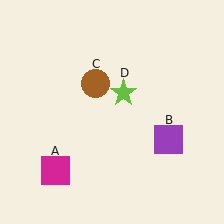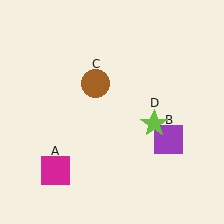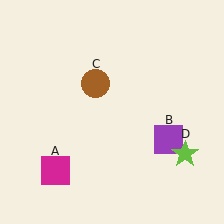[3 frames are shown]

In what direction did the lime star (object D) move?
The lime star (object D) moved down and to the right.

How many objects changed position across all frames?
1 object changed position: lime star (object D).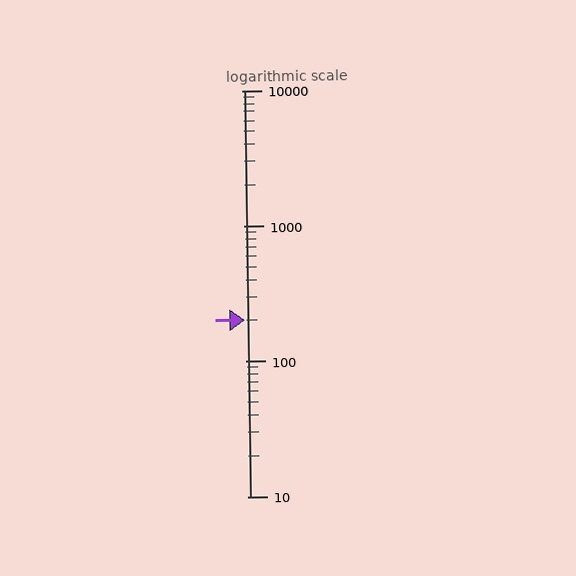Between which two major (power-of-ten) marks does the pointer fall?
The pointer is between 100 and 1000.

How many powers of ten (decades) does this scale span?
The scale spans 3 decades, from 10 to 10000.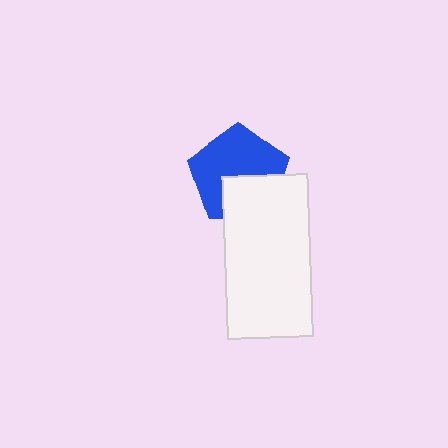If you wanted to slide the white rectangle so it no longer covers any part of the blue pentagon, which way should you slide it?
Slide it down — that is the most direct way to separate the two shapes.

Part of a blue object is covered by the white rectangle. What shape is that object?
It is a pentagon.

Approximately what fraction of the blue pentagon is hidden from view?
Roughly 36% of the blue pentagon is hidden behind the white rectangle.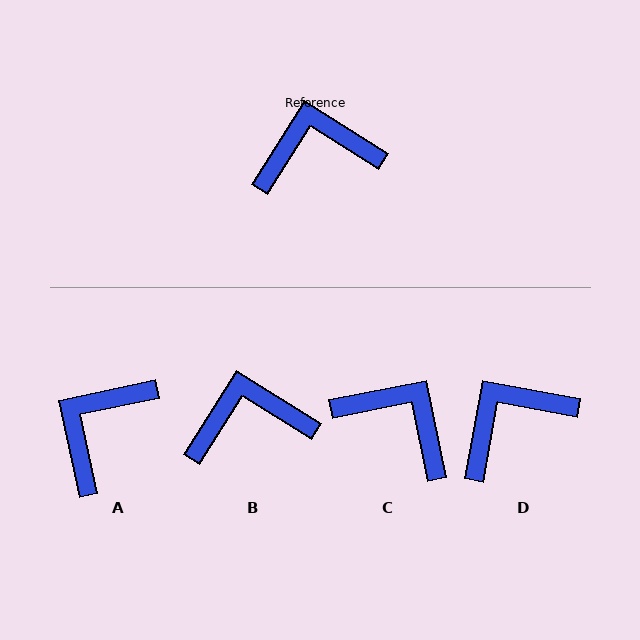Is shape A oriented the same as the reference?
No, it is off by about 44 degrees.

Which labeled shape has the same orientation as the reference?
B.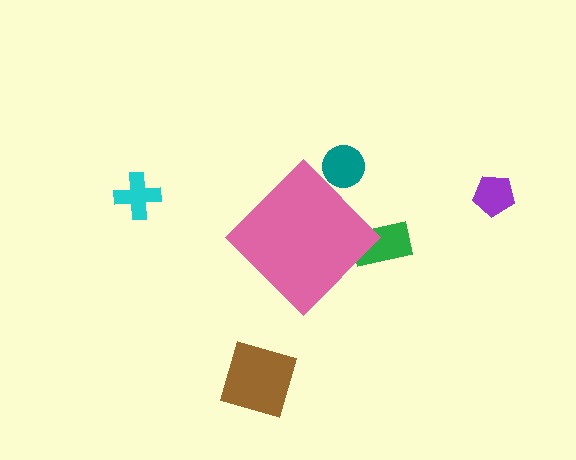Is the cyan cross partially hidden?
No, the cyan cross is fully visible.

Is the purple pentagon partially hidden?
No, the purple pentagon is fully visible.